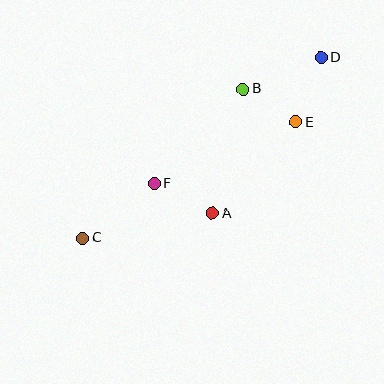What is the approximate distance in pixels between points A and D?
The distance between A and D is approximately 190 pixels.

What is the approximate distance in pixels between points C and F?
The distance between C and F is approximately 90 pixels.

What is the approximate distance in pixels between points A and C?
The distance between A and C is approximately 131 pixels.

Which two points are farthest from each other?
Points C and D are farthest from each other.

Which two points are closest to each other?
Points B and E are closest to each other.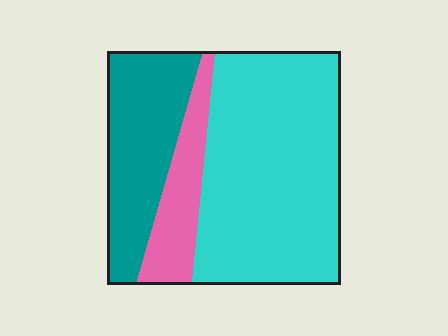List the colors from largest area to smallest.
From largest to smallest: cyan, teal, pink.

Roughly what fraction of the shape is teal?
Teal takes up between a quarter and a half of the shape.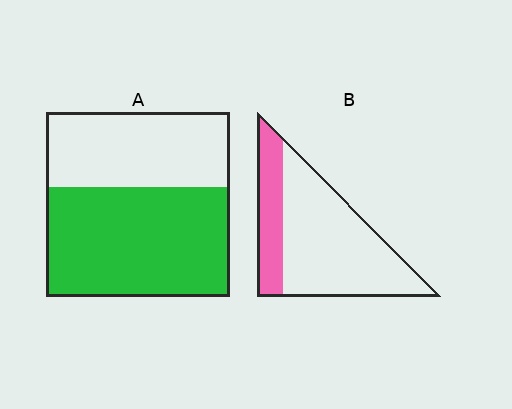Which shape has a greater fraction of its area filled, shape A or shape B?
Shape A.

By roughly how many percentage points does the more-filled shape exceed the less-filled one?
By roughly 35 percentage points (A over B).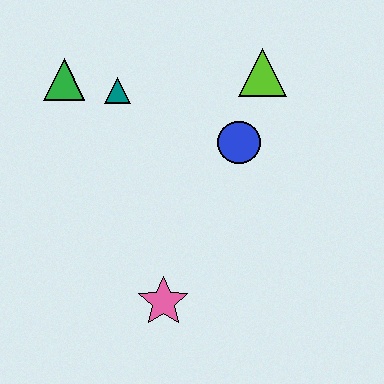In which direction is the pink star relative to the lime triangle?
The pink star is below the lime triangle.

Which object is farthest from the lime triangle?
The pink star is farthest from the lime triangle.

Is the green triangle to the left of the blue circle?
Yes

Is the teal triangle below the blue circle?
No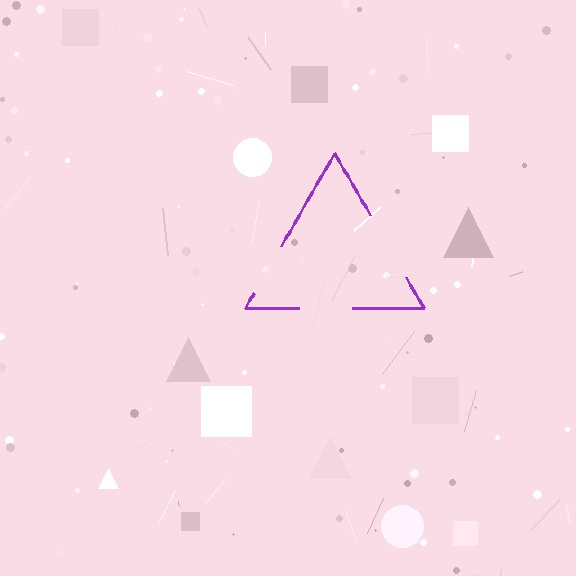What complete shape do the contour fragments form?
The contour fragments form a triangle.